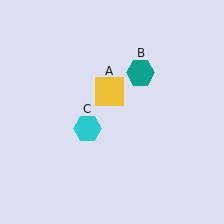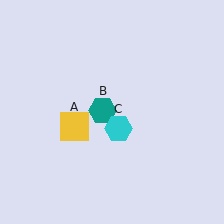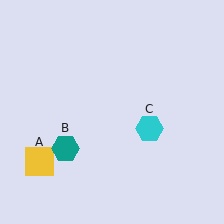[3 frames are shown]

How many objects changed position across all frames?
3 objects changed position: yellow square (object A), teal hexagon (object B), cyan hexagon (object C).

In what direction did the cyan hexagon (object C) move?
The cyan hexagon (object C) moved right.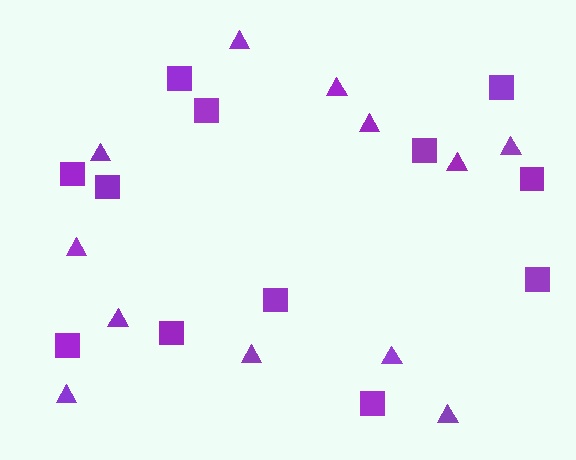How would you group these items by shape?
There are 2 groups: one group of squares (12) and one group of triangles (12).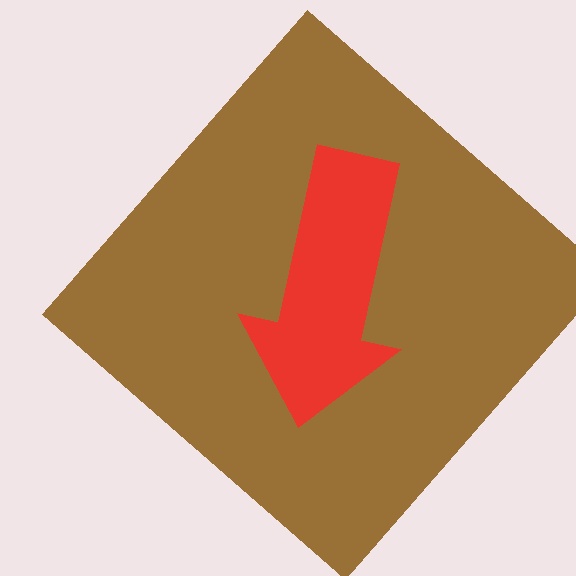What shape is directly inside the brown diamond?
The red arrow.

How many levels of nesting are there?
2.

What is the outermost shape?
The brown diamond.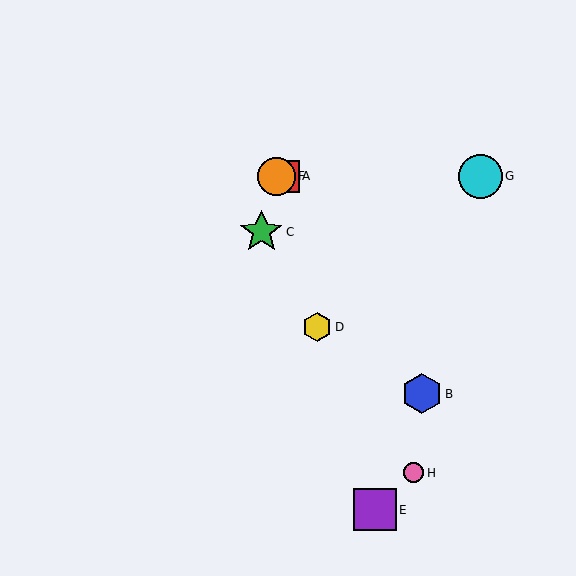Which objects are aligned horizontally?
Objects A, F, G are aligned horizontally.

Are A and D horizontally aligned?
No, A is at y≈176 and D is at y≈327.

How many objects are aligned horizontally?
3 objects (A, F, G) are aligned horizontally.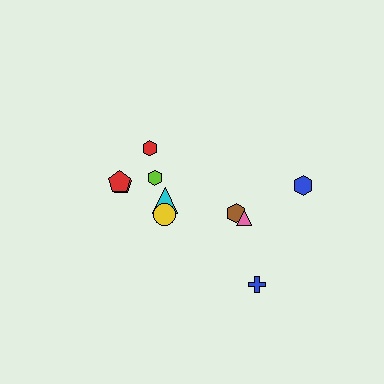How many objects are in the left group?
There are 6 objects.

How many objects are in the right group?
There are 4 objects.